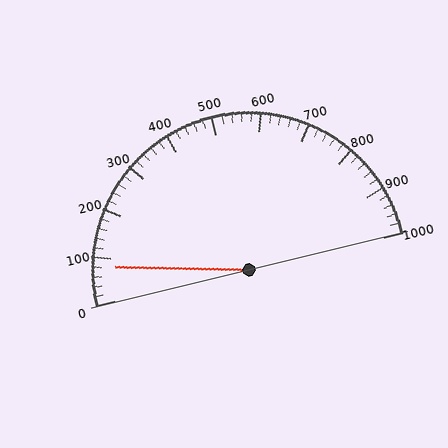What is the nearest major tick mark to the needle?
The nearest major tick mark is 100.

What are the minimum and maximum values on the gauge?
The gauge ranges from 0 to 1000.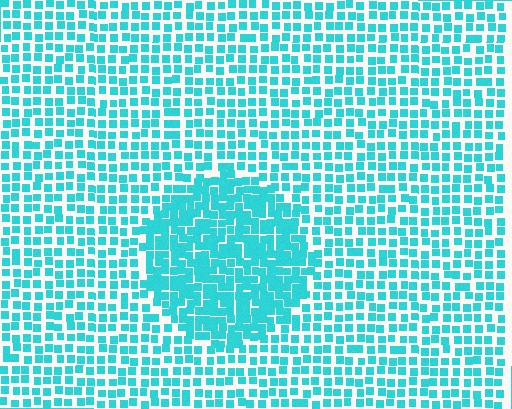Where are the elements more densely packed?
The elements are more densely packed inside the circle boundary.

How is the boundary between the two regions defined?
The boundary is defined by a change in element density (approximately 1.8x ratio). All elements are the same color, size, and shape.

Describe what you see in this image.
The image contains small cyan elements arranged at two different densities. A circle-shaped region is visible where the elements are more densely packed than the surrounding area.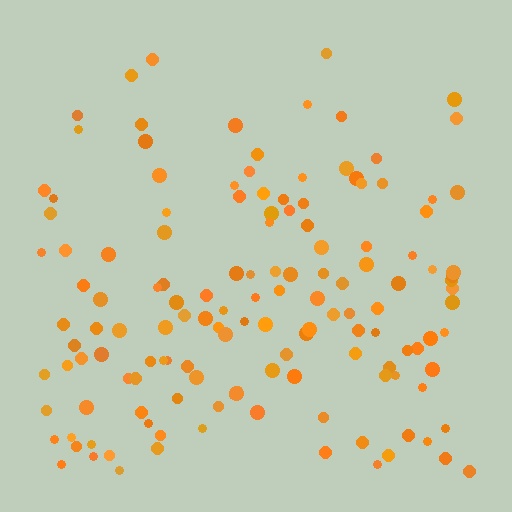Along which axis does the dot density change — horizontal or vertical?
Vertical.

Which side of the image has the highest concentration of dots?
The bottom.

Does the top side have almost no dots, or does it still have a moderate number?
Still a moderate number, just noticeably fewer than the bottom.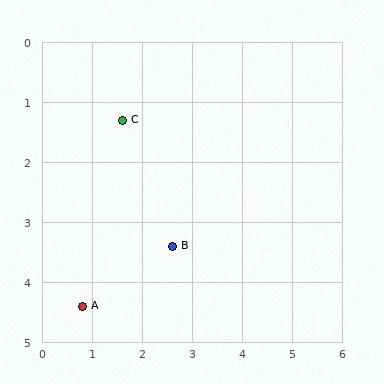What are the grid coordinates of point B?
Point B is at approximately (2.6, 3.4).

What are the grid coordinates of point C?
Point C is at approximately (1.6, 1.3).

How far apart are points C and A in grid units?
Points C and A are about 3.2 grid units apart.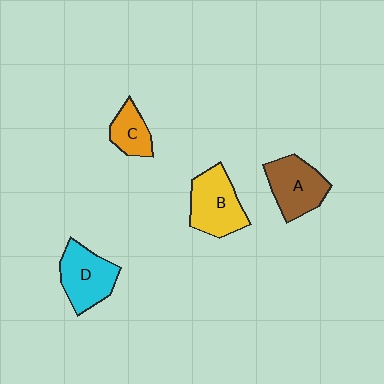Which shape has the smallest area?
Shape C (orange).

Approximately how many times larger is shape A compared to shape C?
Approximately 1.7 times.